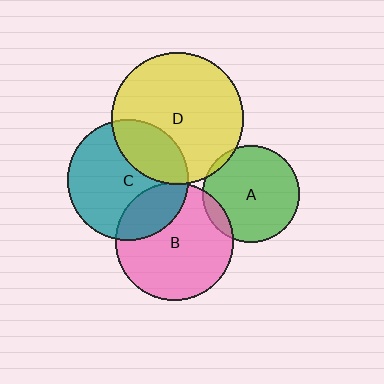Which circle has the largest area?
Circle D (yellow).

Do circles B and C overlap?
Yes.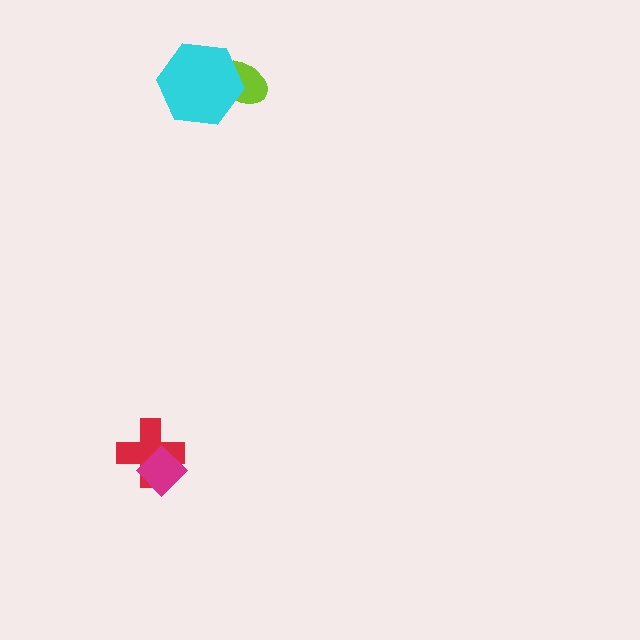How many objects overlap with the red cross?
1 object overlaps with the red cross.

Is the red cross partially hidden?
Yes, it is partially covered by another shape.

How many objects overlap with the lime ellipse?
1 object overlaps with the lime ellipse.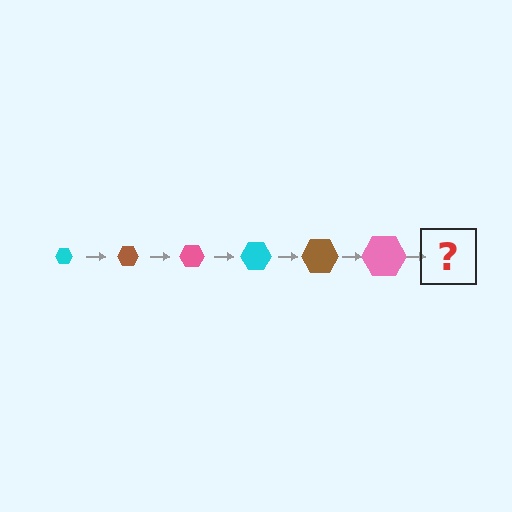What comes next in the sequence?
The next element should be a cyan hexagon, larger than the previous one.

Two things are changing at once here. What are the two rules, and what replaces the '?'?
The two rules are that the hexagon grows larger each step and the color cycles through cyan, brown, and pink. The '?' should be a cyan hexagon, larger than the previous one.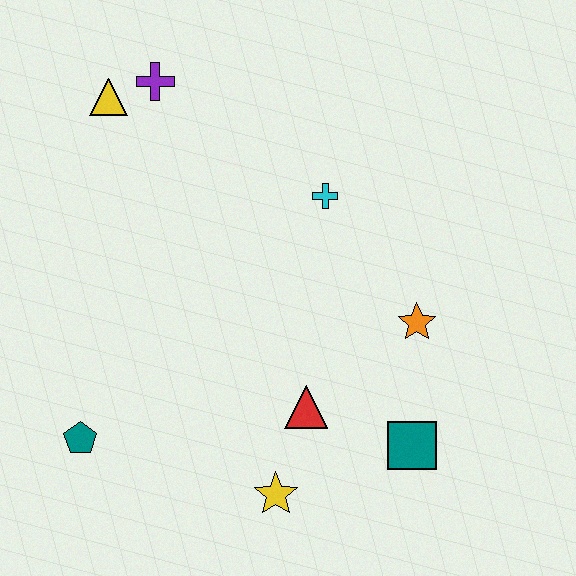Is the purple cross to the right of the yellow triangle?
Yes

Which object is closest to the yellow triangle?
The purple cross is closest to the yellow triangle.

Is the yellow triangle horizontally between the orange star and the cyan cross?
No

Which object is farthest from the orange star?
The yellow triangle is farthest from the orange star.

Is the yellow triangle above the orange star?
Yes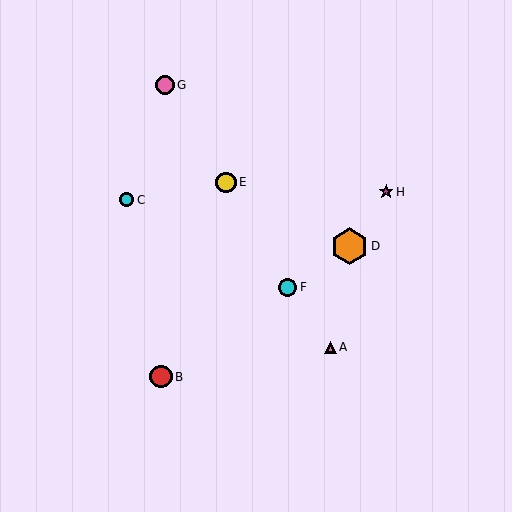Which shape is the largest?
The orange hexagon (labeled D) is the largest.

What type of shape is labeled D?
Shape D is an orange hexagon.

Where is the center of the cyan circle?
The center of the cyan circle is at (127, 200).